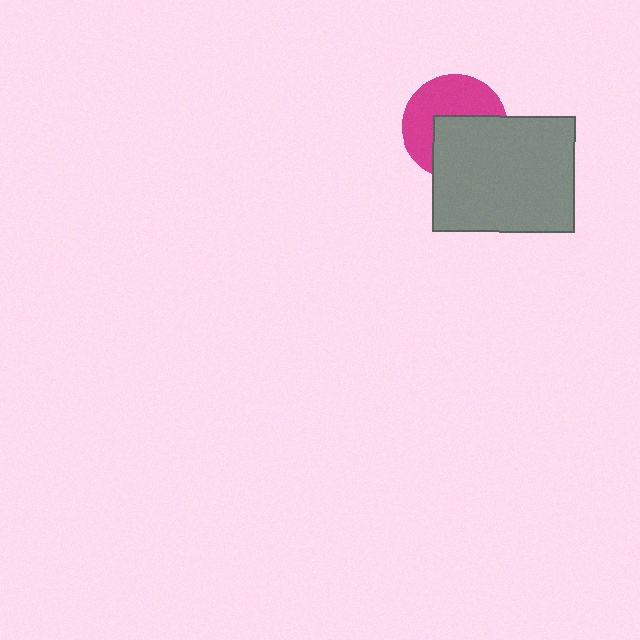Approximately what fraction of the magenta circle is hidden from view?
Roughly 48% of the magenta circle is hidden behind the gray rectangle.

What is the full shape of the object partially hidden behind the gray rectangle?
The partially hidden object is a magenta circle.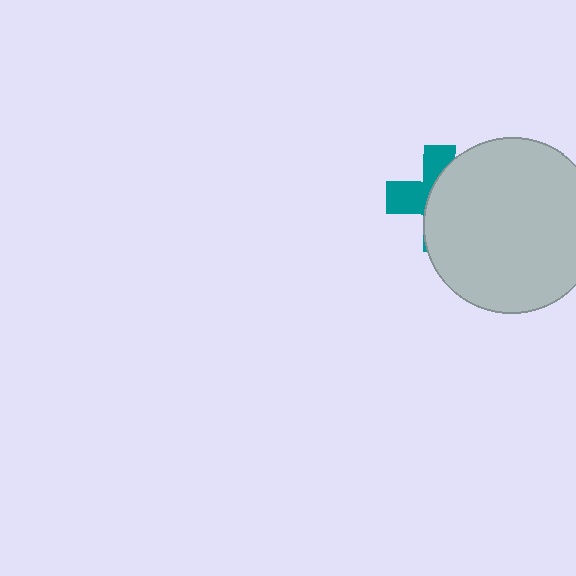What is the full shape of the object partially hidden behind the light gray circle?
The partially hidden object is a teal cross.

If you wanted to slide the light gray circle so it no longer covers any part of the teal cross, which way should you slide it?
Slide it right — that is the most direct way to separate the two shapes.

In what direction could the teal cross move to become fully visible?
The teal cross could move left. That would shift it out from behind the light gray circle entirely.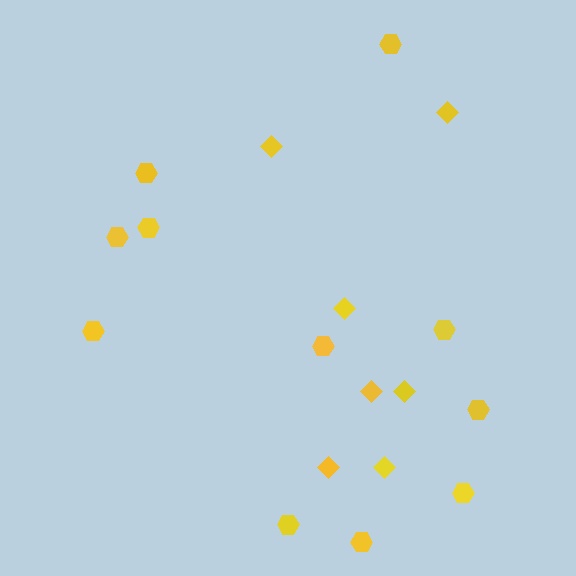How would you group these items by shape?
There are 2 groups: one group of diamonds (7) and one group of hexagons (11).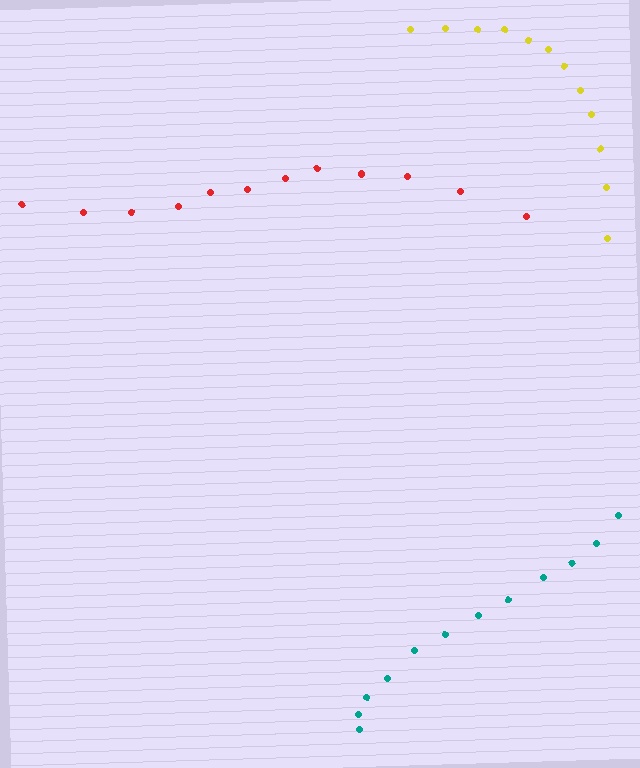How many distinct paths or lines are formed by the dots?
There are 3 distinct paths.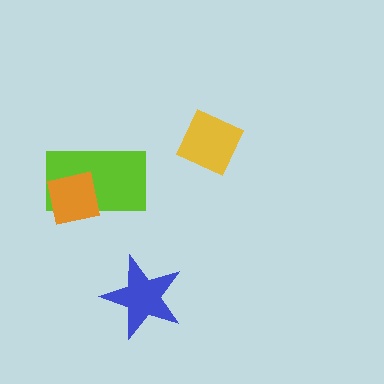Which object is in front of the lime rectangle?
The orange square is in front of the lime rectangle.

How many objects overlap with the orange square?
1 object overlaps with the orange square.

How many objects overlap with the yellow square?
0 objects overlap with the yellow square.